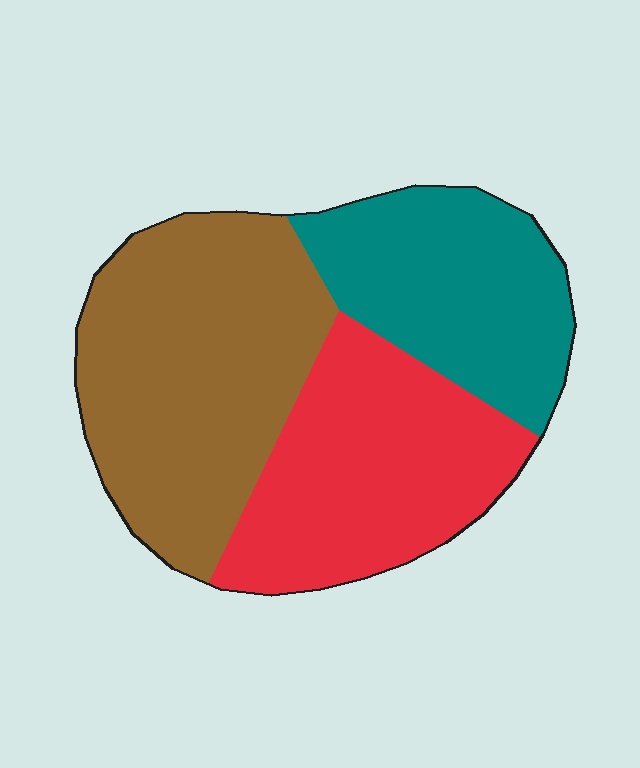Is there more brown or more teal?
Brown.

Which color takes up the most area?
Brown, at roughly 40%.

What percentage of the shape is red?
Red covers 32% of the shape.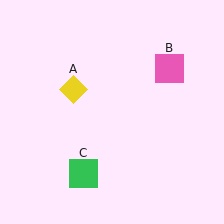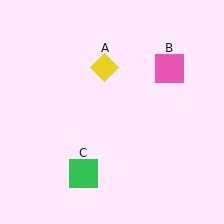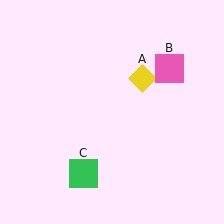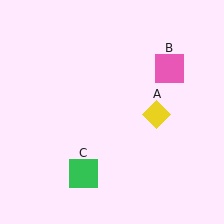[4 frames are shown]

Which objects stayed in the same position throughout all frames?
Pink square (object B) and green square (object C) remained stationary.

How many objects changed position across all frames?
1 object changed position: yellow diamond (object A).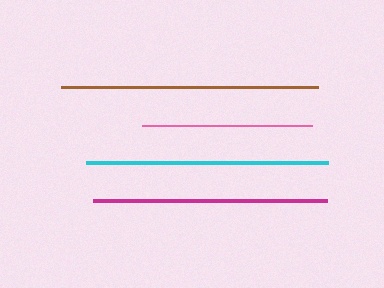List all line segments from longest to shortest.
From longest to shortest: brown, cyan, magenta, pink.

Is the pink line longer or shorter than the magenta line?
The magenta line is longer than the pink line.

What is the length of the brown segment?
The brown segment is approximately 258 pixels long.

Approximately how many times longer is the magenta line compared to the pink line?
The magenta line is approximately 1.4 times the length of the pink line.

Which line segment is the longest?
The brown line is the longest at approximately 258 pixels.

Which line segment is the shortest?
The pink line is the shortest at approximately 170 pixels.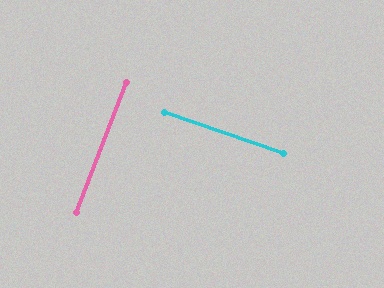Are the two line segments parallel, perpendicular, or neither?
Perpendicular — they meet at approximately 88°.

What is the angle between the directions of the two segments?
Approximately 88 degrees.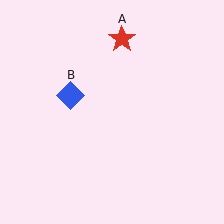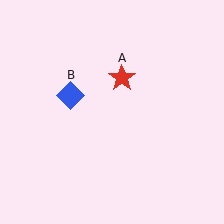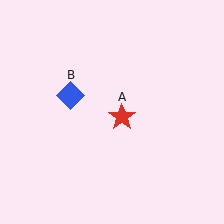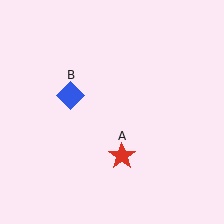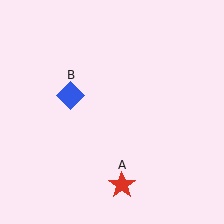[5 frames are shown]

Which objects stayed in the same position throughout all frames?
Blue diamond (object B) remained stationary.